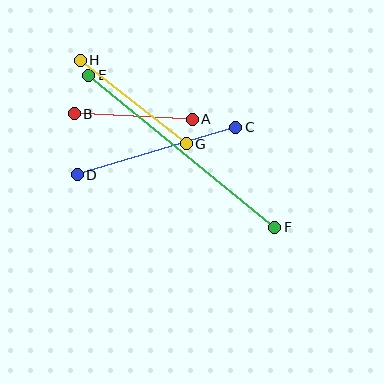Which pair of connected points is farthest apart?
Points E and F are farthest apart.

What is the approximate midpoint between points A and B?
The midpoint is at approximately (133, 116) pixels.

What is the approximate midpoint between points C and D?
The midpoint is at approximately (157, 151) pixels.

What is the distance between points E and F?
The distance is approximately 240 pixels.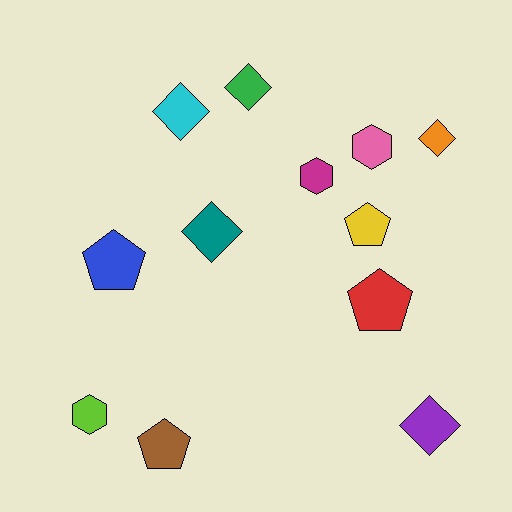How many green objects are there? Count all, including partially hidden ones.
There is 1 green object.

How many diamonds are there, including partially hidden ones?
There are 5 diamonds.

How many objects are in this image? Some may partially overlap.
There are 12 objects.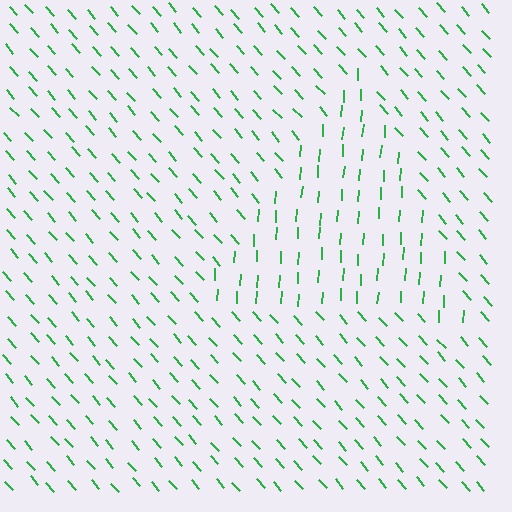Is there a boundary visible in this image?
Yes, there is a texture boundary formed by a change in line orientation.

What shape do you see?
I see a triangle.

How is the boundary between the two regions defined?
The boundary is defined purely by a change in line orientation (approximately 45 degrees difference). All lines are the same color and thickness.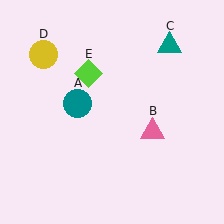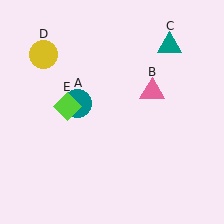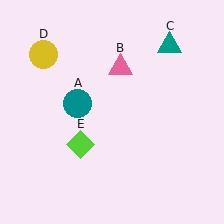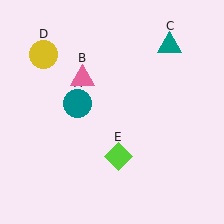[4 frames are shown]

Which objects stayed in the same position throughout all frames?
Teal circle (object A) and teal triangle (object C) and yellow circle (object D) remained stationary.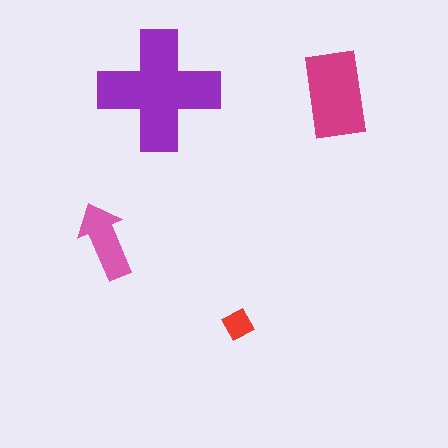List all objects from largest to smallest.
The purple cross, the magenta rectangle, the pink arrow, the red diamond.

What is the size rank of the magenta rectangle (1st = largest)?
2nd.